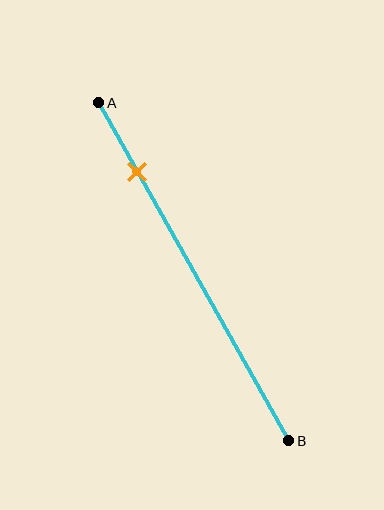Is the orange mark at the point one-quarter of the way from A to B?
No, the mark is at about 20% from A, not at the 25% one-quarter point.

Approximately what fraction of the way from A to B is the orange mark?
The orange mark is approximately 20% of the way from A to B.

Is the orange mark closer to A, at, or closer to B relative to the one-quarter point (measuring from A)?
The orange mark is closer to point A than the one-quarter point of segment AB.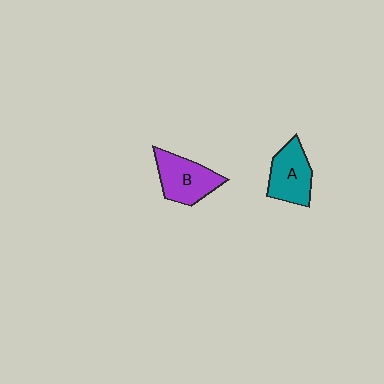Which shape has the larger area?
Shape B (purple).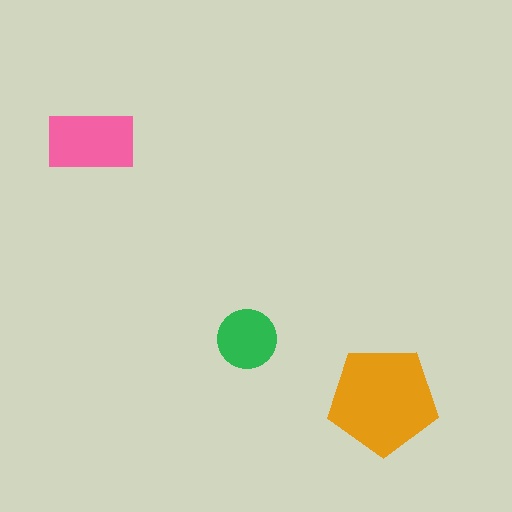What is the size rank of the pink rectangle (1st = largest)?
2nd.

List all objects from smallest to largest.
The green circle, the pink rectangle, the orange pentagon.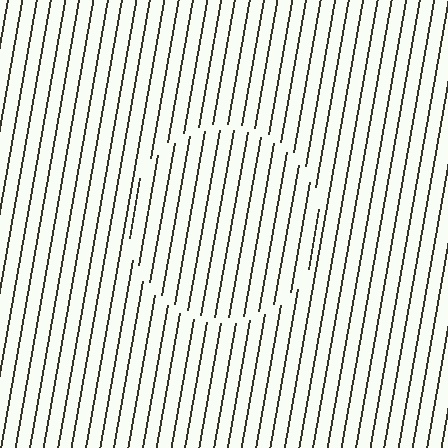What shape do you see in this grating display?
An illusory circle. The interior of the shape contains the same grating, shifted by half a period — the contour is defined by the phase discontinuity where line-ends from the inner and outer gratings abut.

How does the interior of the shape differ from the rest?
The interior of the shape contains the same grating, shifted by half a period — the contour is defined by the phase discontinuity where line-ends from the inner and outer gratings abut.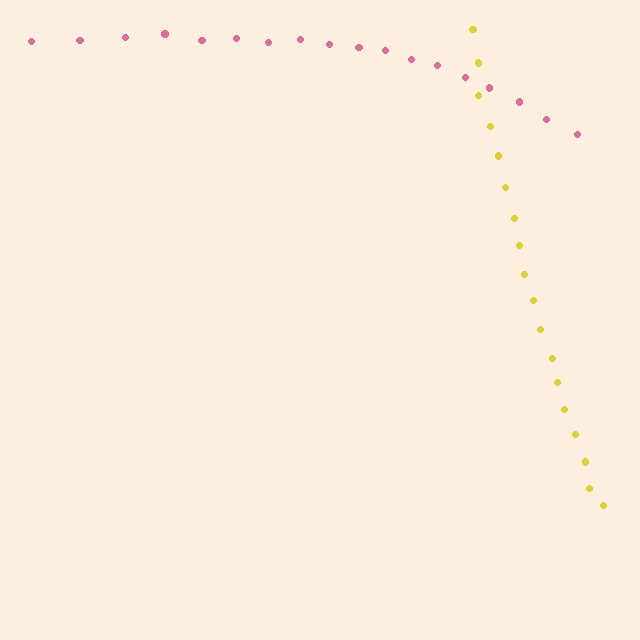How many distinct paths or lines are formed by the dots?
There are 2 distinct paths.